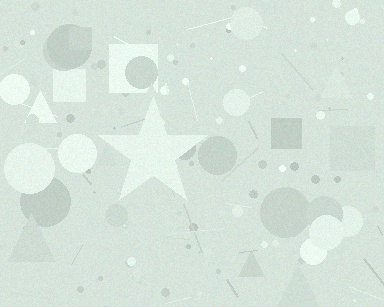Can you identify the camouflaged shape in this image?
The camouflaged shape is a star.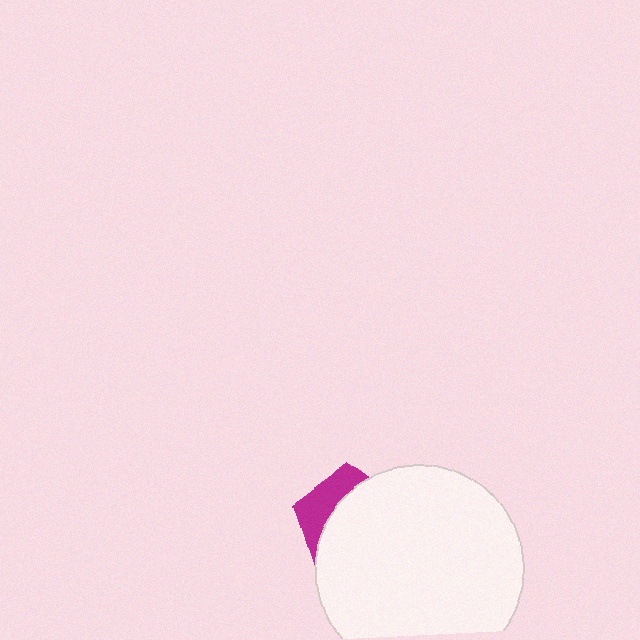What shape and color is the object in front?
The object in front is a white circle.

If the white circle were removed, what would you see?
You would see the complete magenta pentagon.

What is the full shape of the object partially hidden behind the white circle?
The partially hidden object is a magenta pentagon.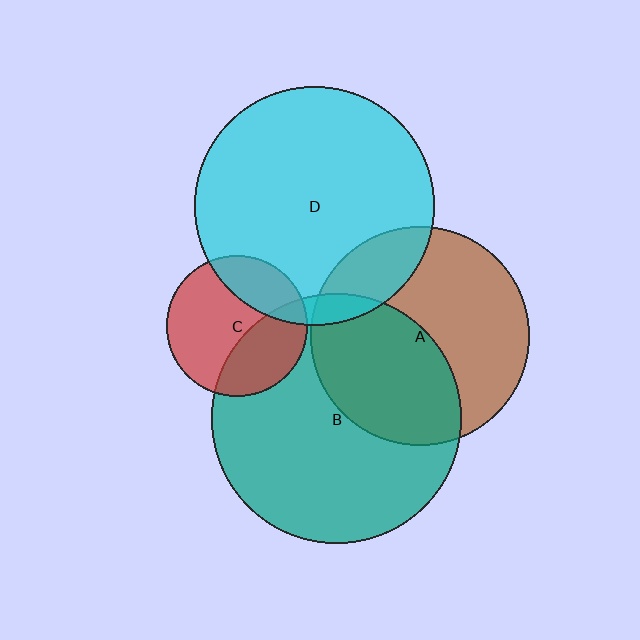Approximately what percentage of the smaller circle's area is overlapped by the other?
Approximately 20%.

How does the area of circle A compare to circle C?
Approximately 2.4 times.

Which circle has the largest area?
Circle B (teal).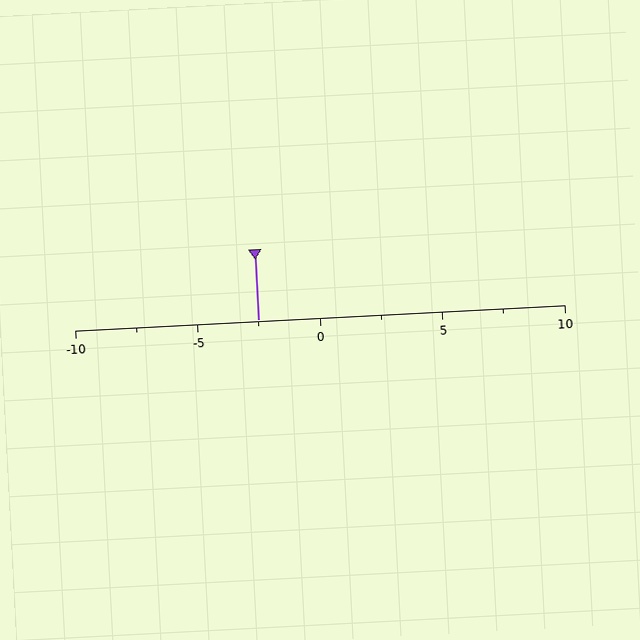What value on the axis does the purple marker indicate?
The marker indicates approximately -2.5.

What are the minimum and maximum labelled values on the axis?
The axis runs from -10 to 10.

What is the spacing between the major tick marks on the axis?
The major ticks are spaced 5 apart.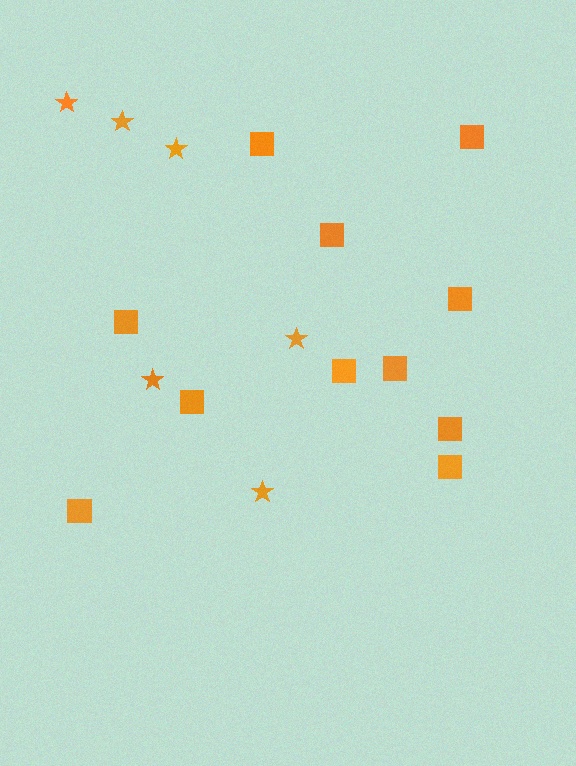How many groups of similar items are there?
There are 2 groups: one group of squares (11) and one group of stars (6).